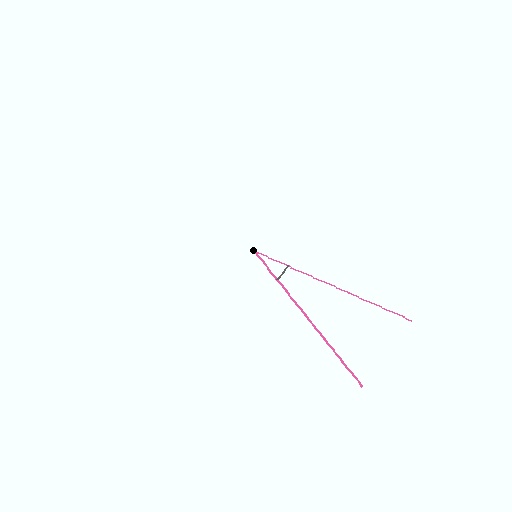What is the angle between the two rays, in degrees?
Approximately 28 degrees.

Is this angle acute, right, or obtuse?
It is acute.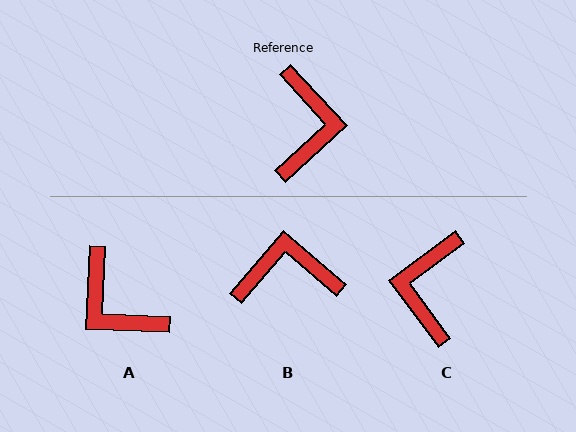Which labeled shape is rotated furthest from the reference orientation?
C, about 175 degrees away.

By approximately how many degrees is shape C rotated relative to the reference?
Approximately 175 degrees counter-clockwise.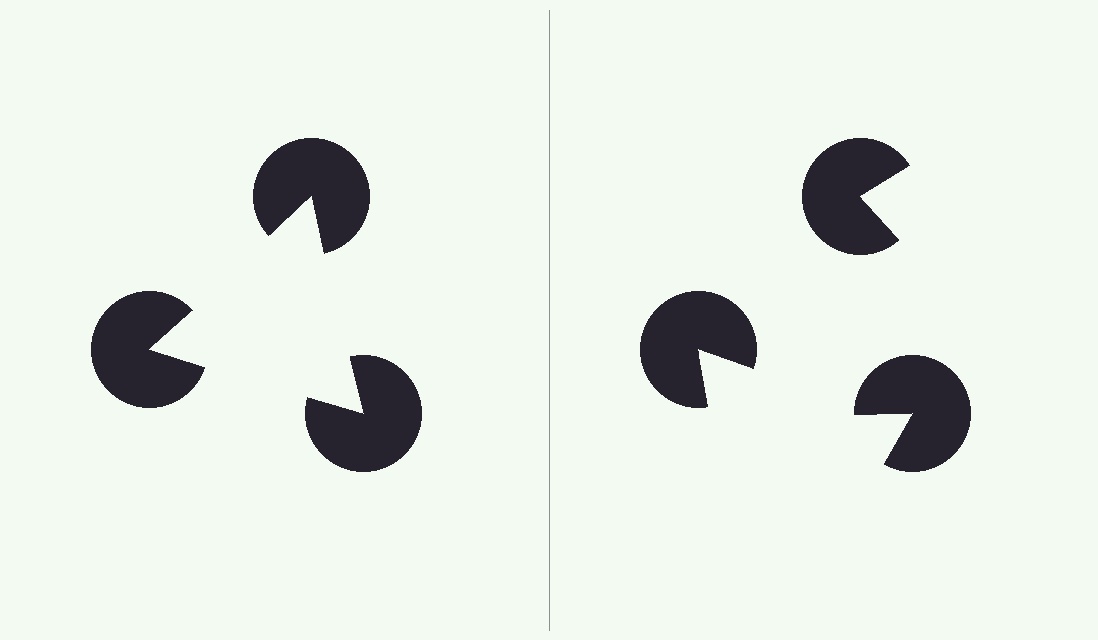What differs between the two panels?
The pac-man discs are positioned identically on both sides; only the wedge orientations differ. On the left they align to a triangle; on the right they are misaligned.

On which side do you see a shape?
An illusory triangle appears on the left side. On the right side the wedge cuts are rotated, so no coherent shape forms.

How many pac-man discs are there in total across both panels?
6 — 3 on each side.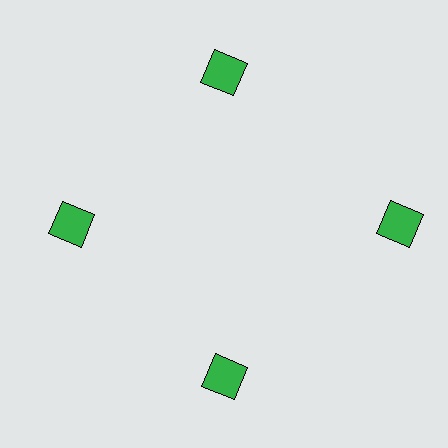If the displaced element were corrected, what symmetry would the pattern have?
It would have 4-fold rotational symmetry — the pattern would map onto itself every 90 degrees.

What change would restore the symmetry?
The symmetry would be restored by moving it inward, back onto the ring so that all 4 squares sit at equal angles and equal distance from the center.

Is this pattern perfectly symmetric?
No. The 4 green squares are arranged in a ring, but one element near the 3 o'clock position is pushed outward from the center, breaking the 4-fold rotational symmetry.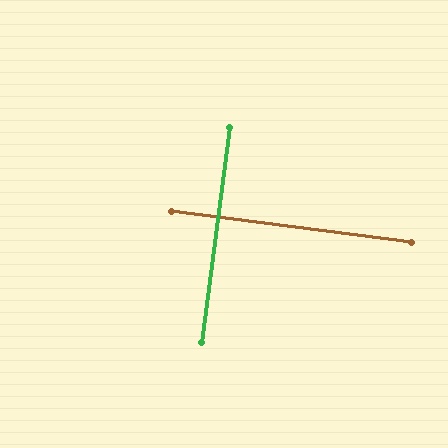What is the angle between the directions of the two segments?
Approximately 90 degrees.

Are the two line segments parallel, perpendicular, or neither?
Perpendicular — they meet at approximately 90°.